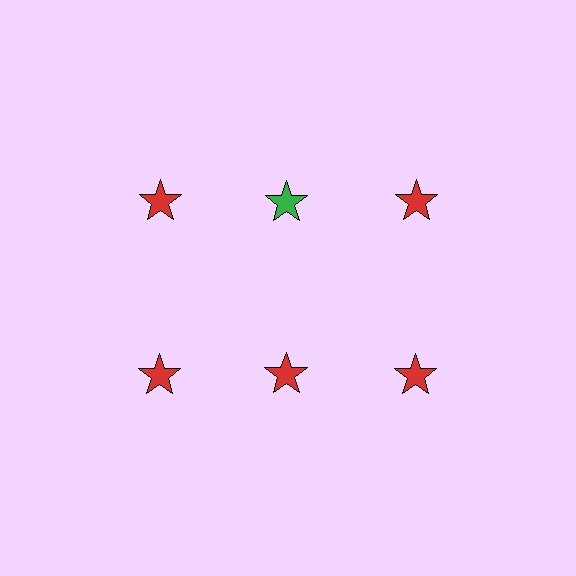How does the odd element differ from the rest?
It has a different color: green instead of red.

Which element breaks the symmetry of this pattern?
The green star in the top row, second from left column breaks the symmetry. All other shapes are red stars.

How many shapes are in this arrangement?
There are 6 shapes arranged in a grid pattern.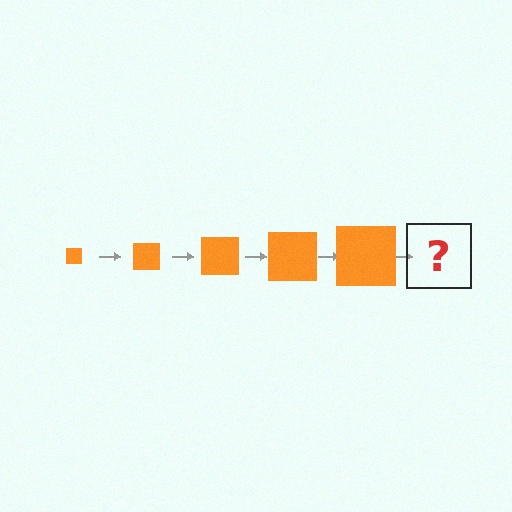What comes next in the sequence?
The next element should be an orange square, larger than the previous one.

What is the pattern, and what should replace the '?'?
The pattern is that the square gets progressively larger each step. The '?' should be an orange square, larger than the previous one.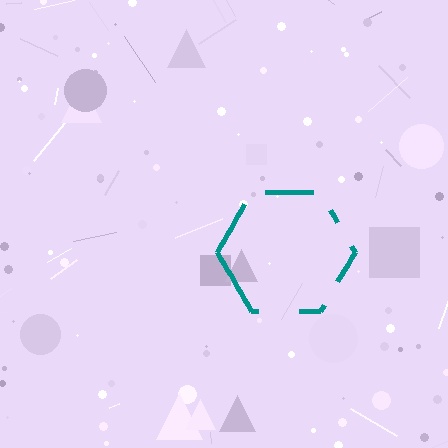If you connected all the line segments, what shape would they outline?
They would outline a hexagon.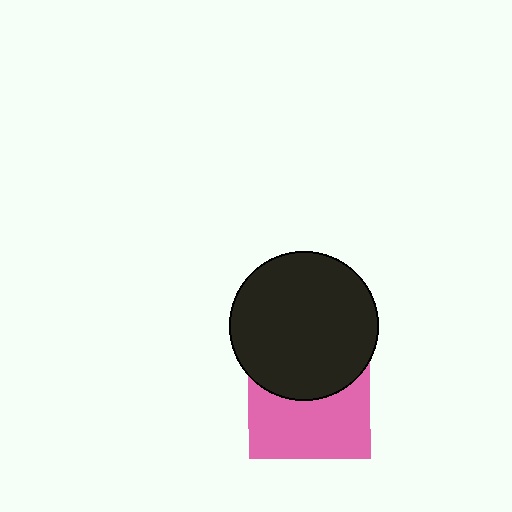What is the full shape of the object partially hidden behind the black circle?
The partially hidden object is a pink square.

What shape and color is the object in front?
The object in front is a black circle.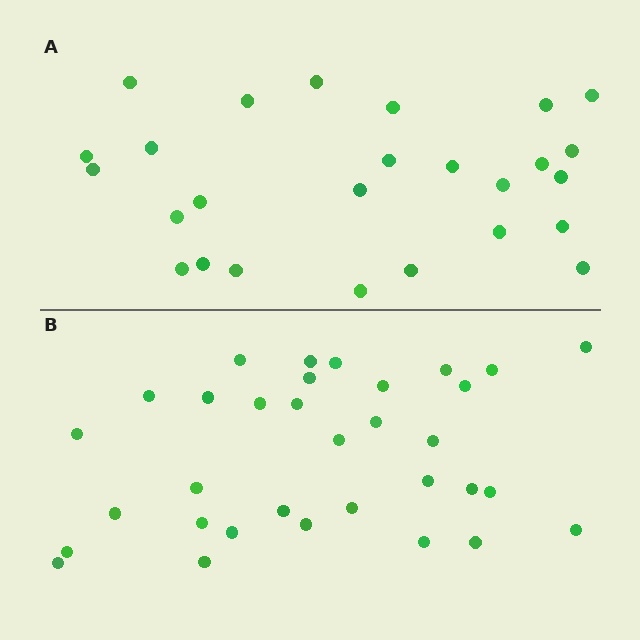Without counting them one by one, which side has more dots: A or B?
Region B (the bottom region) has more dots.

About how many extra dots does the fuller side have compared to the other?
Region B has roughly 8 or so more dots than region A.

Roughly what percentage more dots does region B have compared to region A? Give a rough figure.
About 25% more.